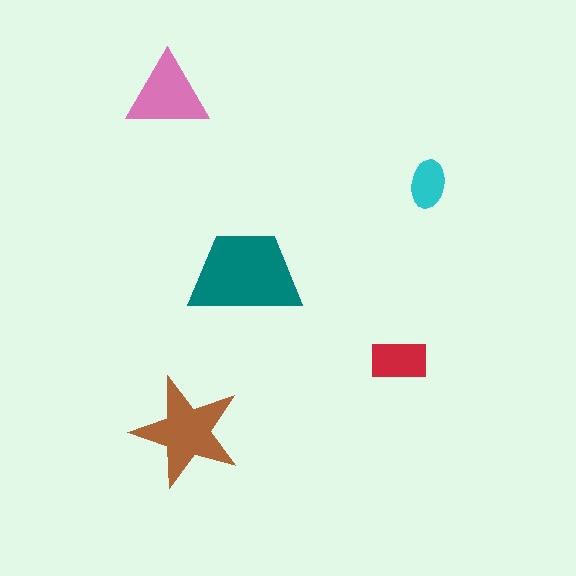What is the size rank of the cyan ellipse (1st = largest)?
5th.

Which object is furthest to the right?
The cyan ellipse is rightmost.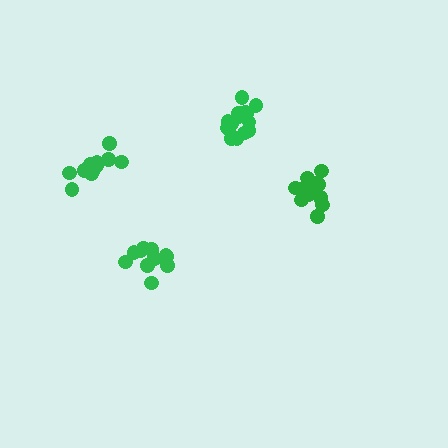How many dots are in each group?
Group 1: 15 dots, Group 2: 16 dots, Group 3: 11 dots, Group 4: 12 dots (54 total).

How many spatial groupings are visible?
There are 4 spatial groupings.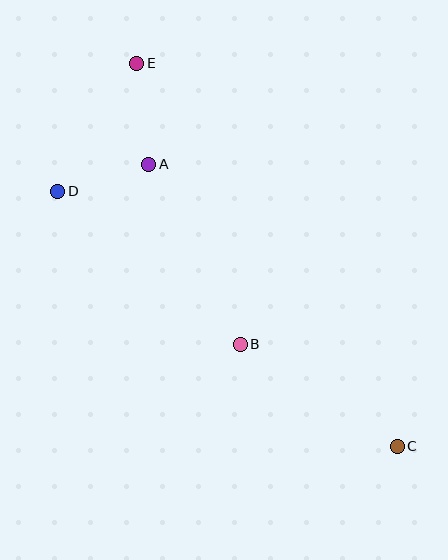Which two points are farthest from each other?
Points C and E are farthest from each other.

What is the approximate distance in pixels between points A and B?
The distance between A and B is approximately 202 pixels.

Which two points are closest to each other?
Points A and D are closest to each other.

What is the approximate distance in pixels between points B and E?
The distance between B and E is approximately 299 pixels.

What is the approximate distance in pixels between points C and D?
The distance between C and D is approximately 424 pixels.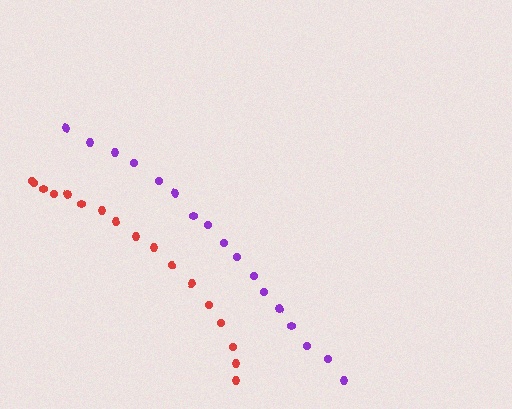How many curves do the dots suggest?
There are 2 distinct paths.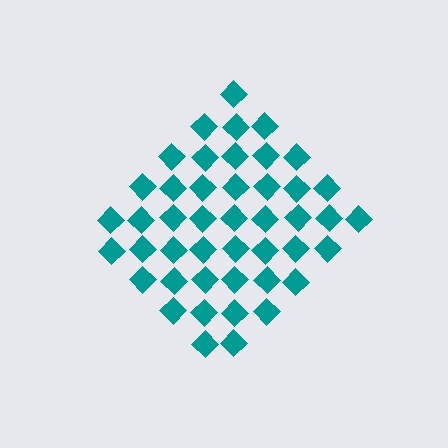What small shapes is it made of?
It is made of small diamonds.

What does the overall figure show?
The overall figure shows a diamond.